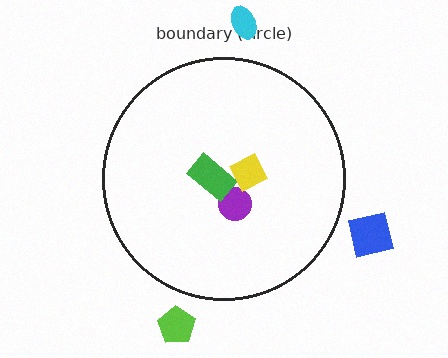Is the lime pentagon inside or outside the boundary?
Outside.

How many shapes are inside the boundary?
3 inside, 3 outside.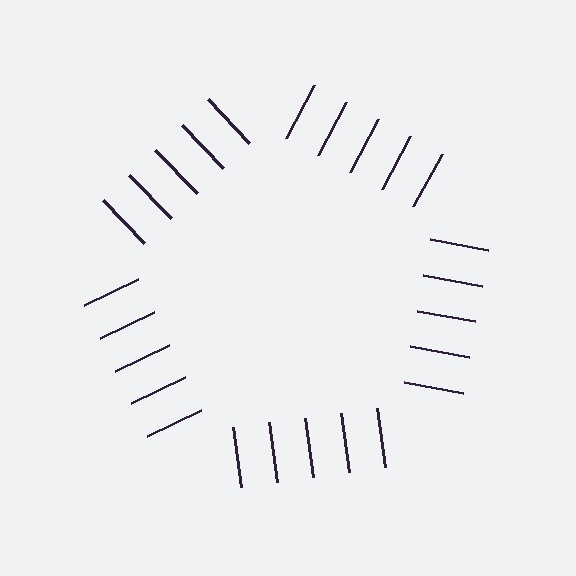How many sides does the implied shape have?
5 sides — the line-ends trace a pentagon.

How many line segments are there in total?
25 — 5 along each of the 5 edges.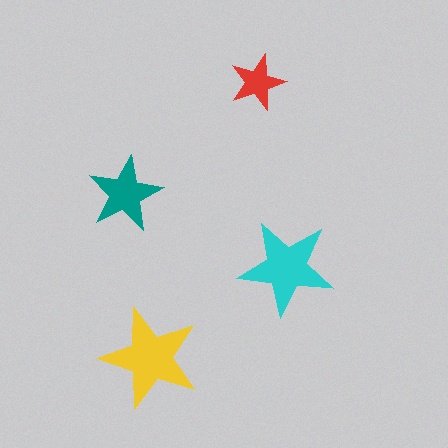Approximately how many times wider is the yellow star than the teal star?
About 1.5 times wider.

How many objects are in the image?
There are 4 objects in the image.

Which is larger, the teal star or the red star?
The teal one.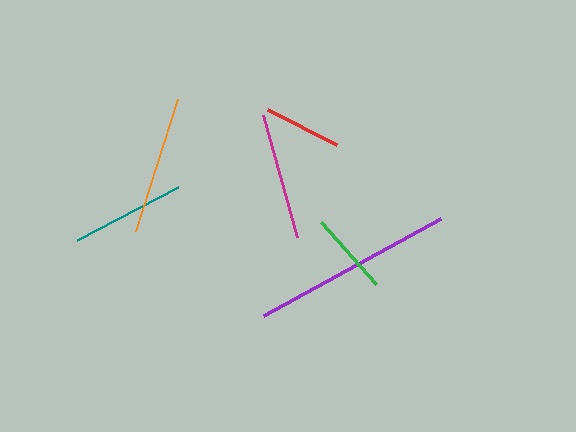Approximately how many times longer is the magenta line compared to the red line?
The magenta line is approximately 1.6 times the length of the red line.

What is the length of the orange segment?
The orange segment is approximately 138 pixels long.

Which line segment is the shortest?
The red line is the shortest at approximately 78 pixels.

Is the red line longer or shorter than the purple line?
The purple line is longer than the red line.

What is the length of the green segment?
The green segment is approximately 82 pixels long.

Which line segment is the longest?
The purple line is the longest at approximately 201 pixels.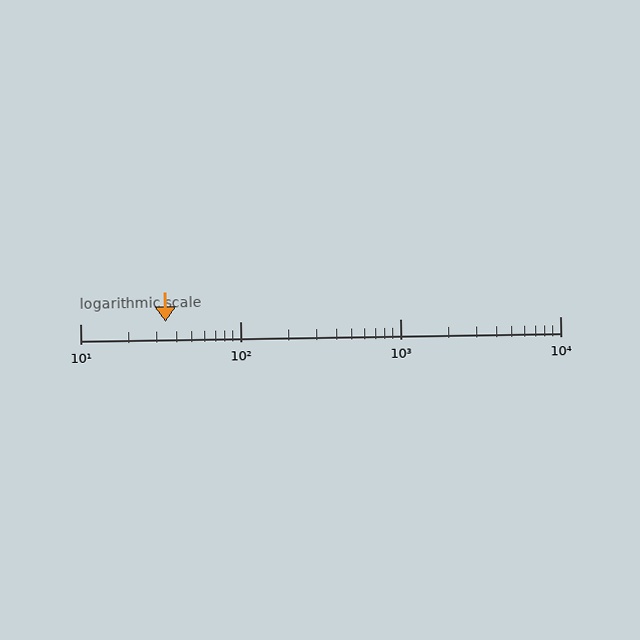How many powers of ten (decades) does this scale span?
The scale spans 3 decades, from 10 to 10000.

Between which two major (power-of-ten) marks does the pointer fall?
The pointer is between 10 and 100.